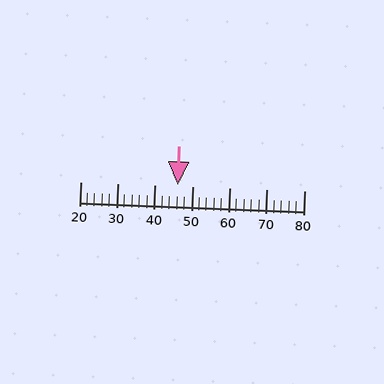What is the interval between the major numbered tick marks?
The major tick marks are spaced 10 units apart.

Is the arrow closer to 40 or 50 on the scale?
The arrow is closer to 50.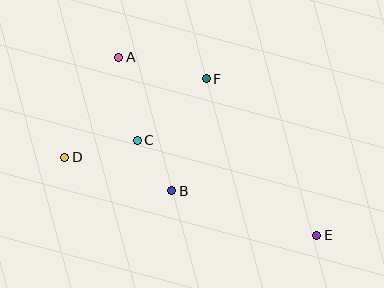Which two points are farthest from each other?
Points A and E are farthest from each other.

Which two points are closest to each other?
Points B and C are closest to each other.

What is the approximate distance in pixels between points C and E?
The distance between C and E is approximately 203 pixels.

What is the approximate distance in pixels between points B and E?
The distance between B and E is approximately 152 pixels.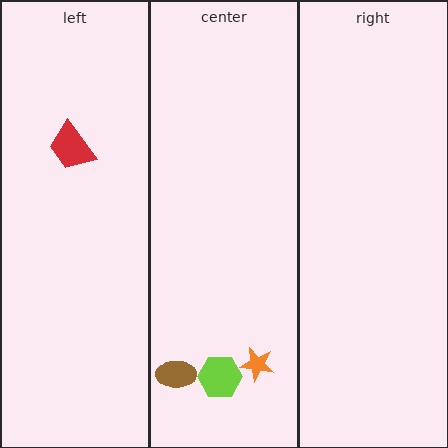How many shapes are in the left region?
1.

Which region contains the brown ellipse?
The center region.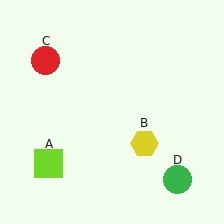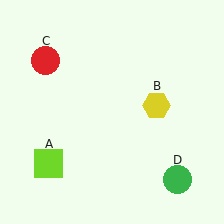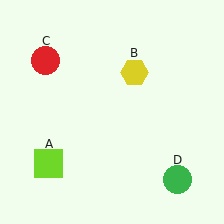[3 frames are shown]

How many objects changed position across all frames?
1 object changed position: yellow hexagon (object B).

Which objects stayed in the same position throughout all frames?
Lime square (object A) and red circle (object C) and green circle (object D) remained stationary.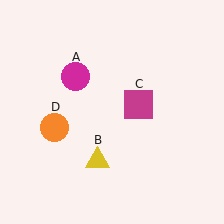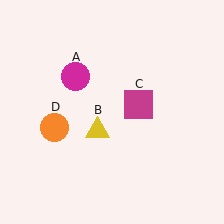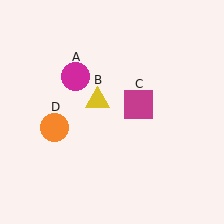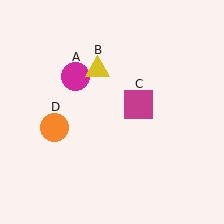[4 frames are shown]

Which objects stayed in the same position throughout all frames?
Magenta circle (object A) and magenta square (object C) and orange circle (object D) remained stationary.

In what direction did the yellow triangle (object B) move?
The yellow triangle (object B) moved up.